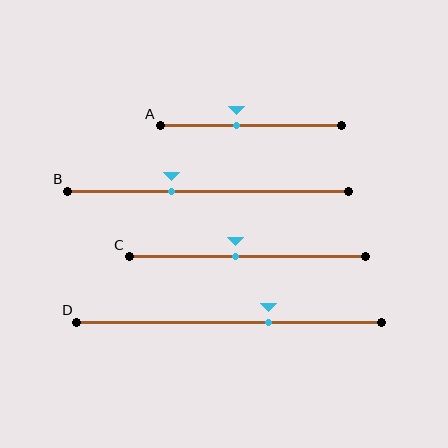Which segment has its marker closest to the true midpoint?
Segment C has its marker closest to the true midpoint.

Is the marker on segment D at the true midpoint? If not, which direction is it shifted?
No, the marker on segment D is shifted to the right by about 13% of the segment length.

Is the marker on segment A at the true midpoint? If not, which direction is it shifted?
No, the marker on segment A is shifted to the left by about 8% of the segment length.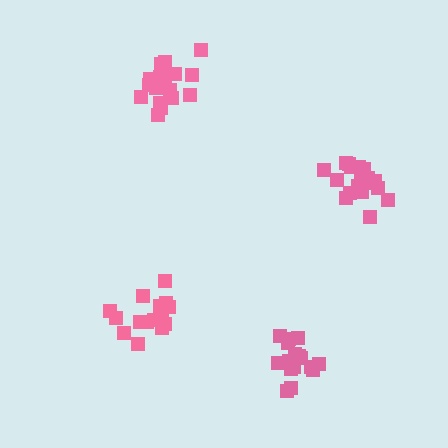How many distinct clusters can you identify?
There are 4 distinct clusters.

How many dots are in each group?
Group 1: 16 dots, Group 2: 19 dots, Group 3: 17 dots, Group 4: 20 dots (72 total).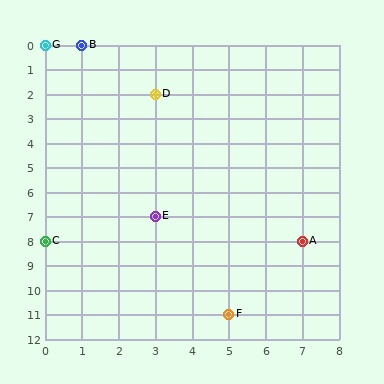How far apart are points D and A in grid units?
Points D and A are 4 columns and 6 rows apart (about 7.2 grid units diagonally).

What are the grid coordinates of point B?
Point B is at grid coordinates (1, 0).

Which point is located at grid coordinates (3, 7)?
Point E is at (3, 7).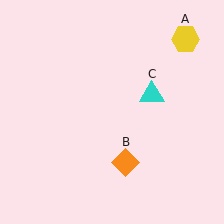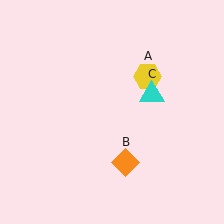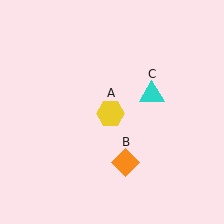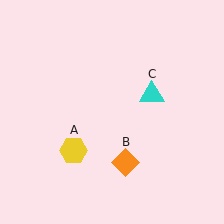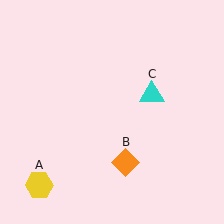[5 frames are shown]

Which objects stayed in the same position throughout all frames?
Orange diamond (object B) and cyan triangle (object C) remained stationary.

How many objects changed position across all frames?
1 object changed position: yellow hexagon (object A).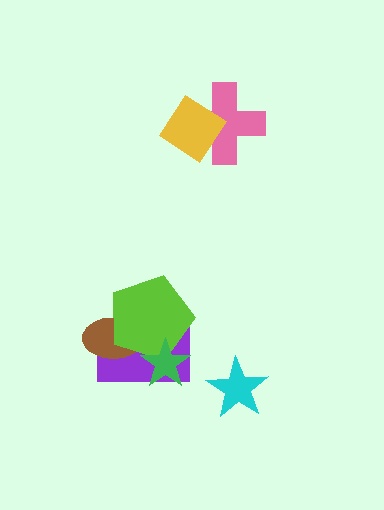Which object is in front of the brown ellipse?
The lime pentagon is in front of the brown ellipse.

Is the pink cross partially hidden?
Yes, it is partially covered by another shape.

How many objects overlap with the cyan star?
0 objects overlap with the cyan star.